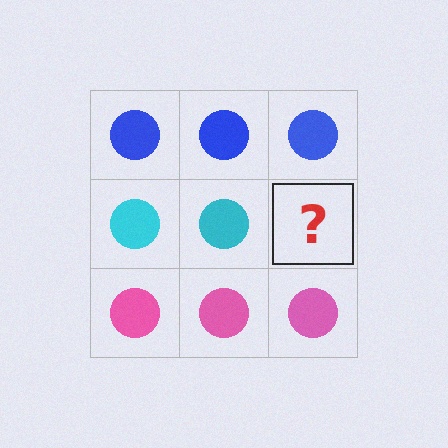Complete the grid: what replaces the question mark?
The question mark should be replaced with a cyan circle.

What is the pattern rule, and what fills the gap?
The rule is that each row has a consistent color. The gap should be filled with a cyan circle.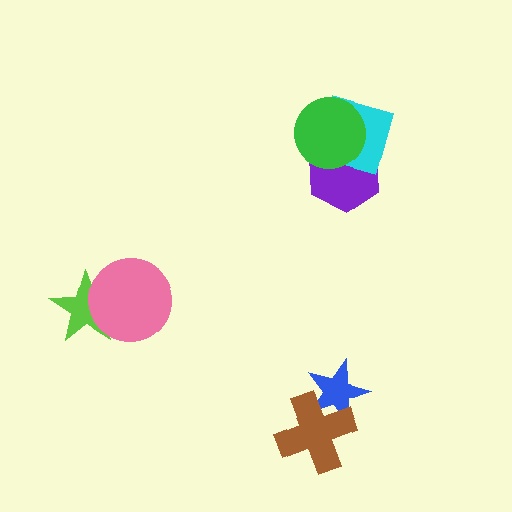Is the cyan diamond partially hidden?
Yes, it is partially covered by another shape.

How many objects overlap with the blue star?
1 object overlaps with the blue star.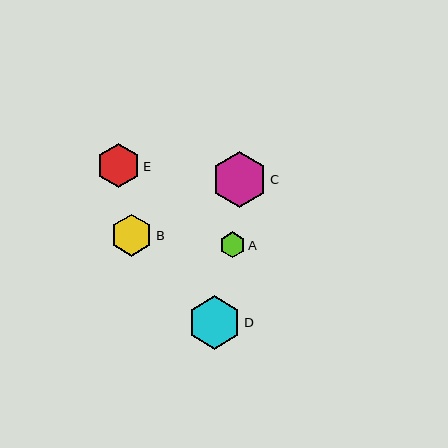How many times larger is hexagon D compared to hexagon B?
Hexagon D is approximately 1.3 times the size of hexagon B.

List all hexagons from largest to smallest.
From largest to smallest: C, D, E, B, A.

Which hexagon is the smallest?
Hexagon A is the smallest with a size of approximately 26 pixels.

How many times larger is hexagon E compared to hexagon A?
Hexagon E is approximately 1.7 times the size of hexagon A.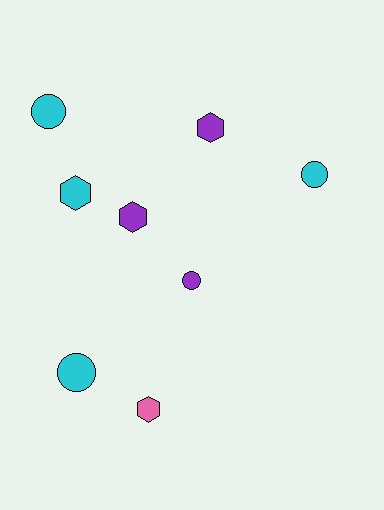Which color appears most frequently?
Cyan, with 4 objects.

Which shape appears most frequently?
Hexagon, with 4 objects.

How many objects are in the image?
There are 8 objects.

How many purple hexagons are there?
There are 2 purple hexagons.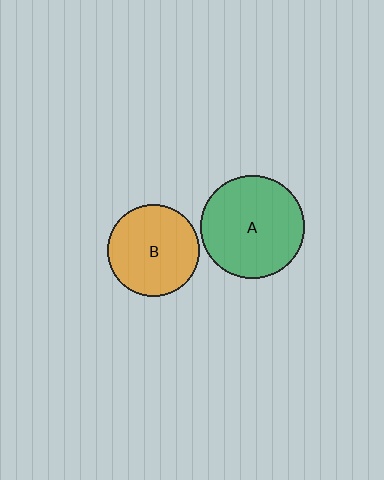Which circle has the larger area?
Circle A (green).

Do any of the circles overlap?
No, none of the circles overlap.